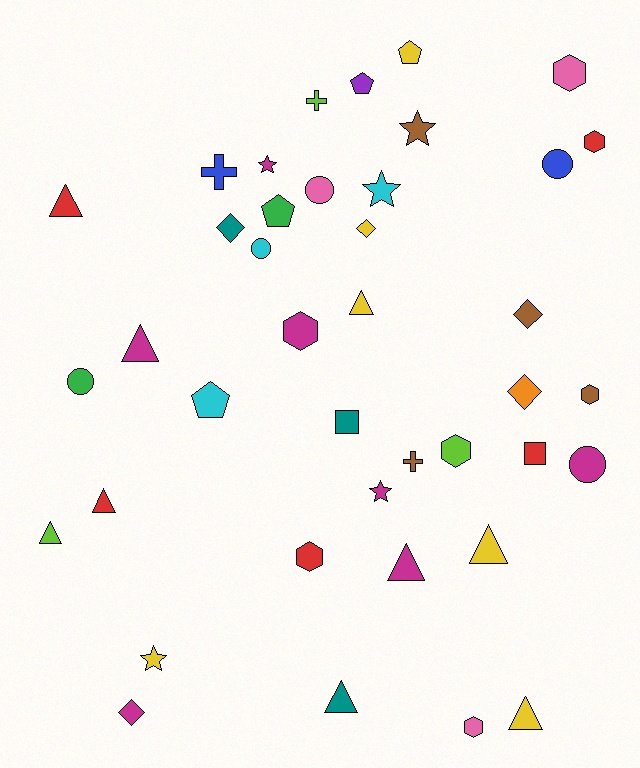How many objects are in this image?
There are 40 objects.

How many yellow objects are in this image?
There are 6 yellow objects.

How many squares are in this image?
There are 2 squares.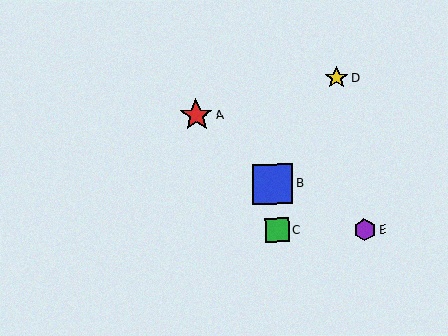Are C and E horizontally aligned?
Yes, both are at y≈230.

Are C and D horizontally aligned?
No, C is at y≈230 and D is at y≈78.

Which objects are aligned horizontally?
Objects C, E are aligned horizontally.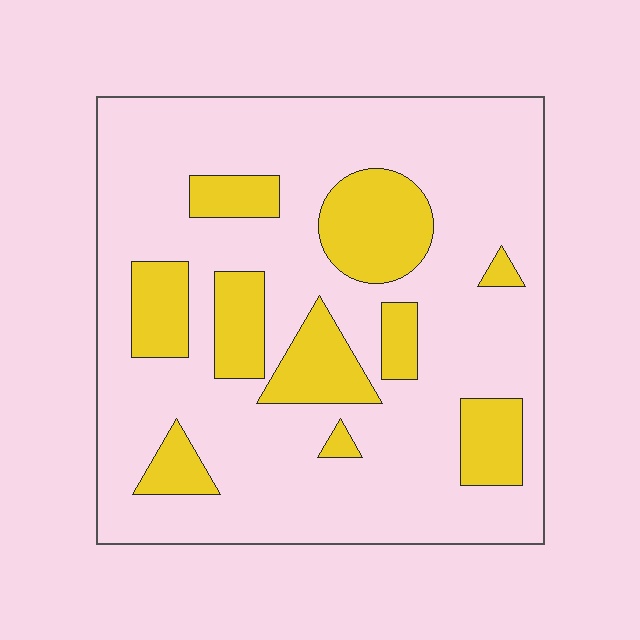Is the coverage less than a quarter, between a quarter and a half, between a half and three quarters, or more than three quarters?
Less than a quarter.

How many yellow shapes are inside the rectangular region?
10.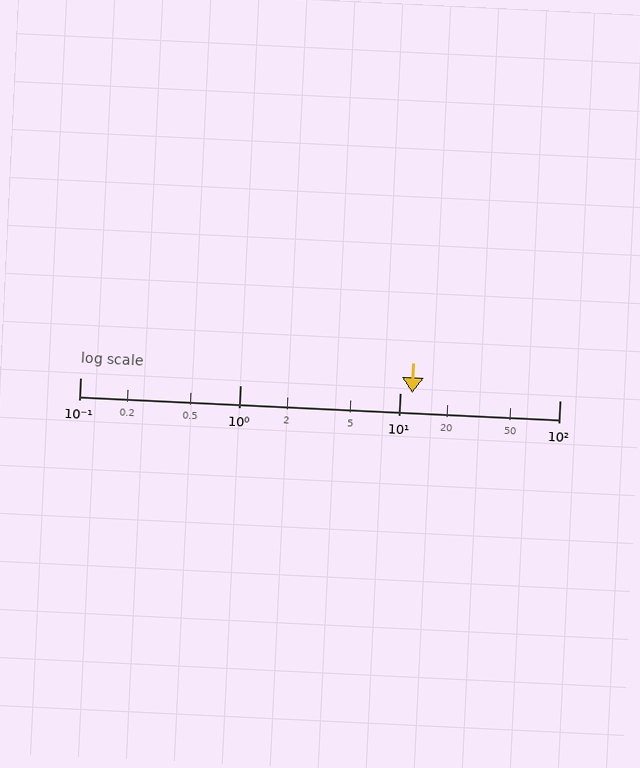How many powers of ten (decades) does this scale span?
The scale spans 3 decades, from 0.1 to 100.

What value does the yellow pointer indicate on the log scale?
The pointer indicates approximately 12.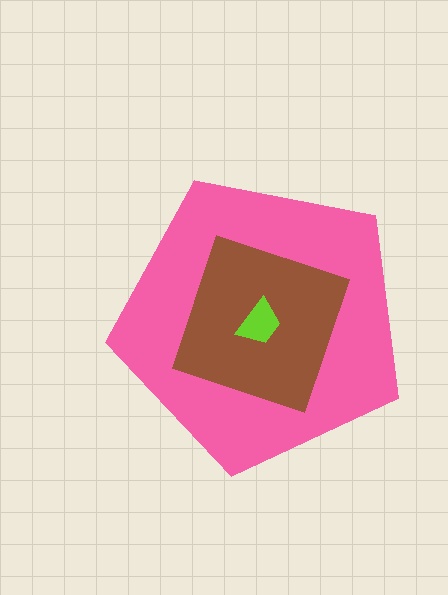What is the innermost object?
The lime trapezoid.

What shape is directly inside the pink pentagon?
The brown diamond.